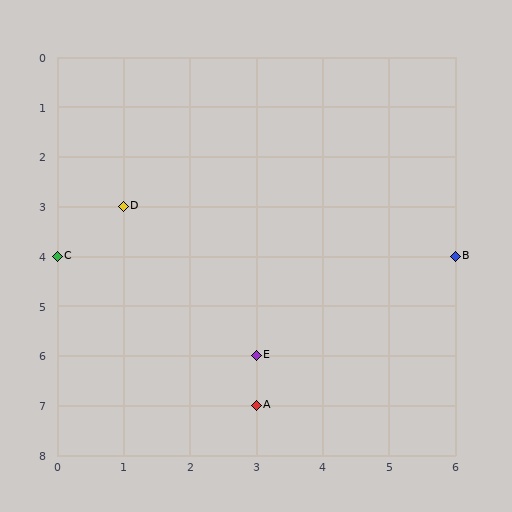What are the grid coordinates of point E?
Point E is at grid coordinates (3, 6).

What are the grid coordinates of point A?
Point A is at grid coordinates (3, 7).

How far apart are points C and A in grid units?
Points C and A are 3 columns and 3 rows apart (about 4.2 grid units diagonally).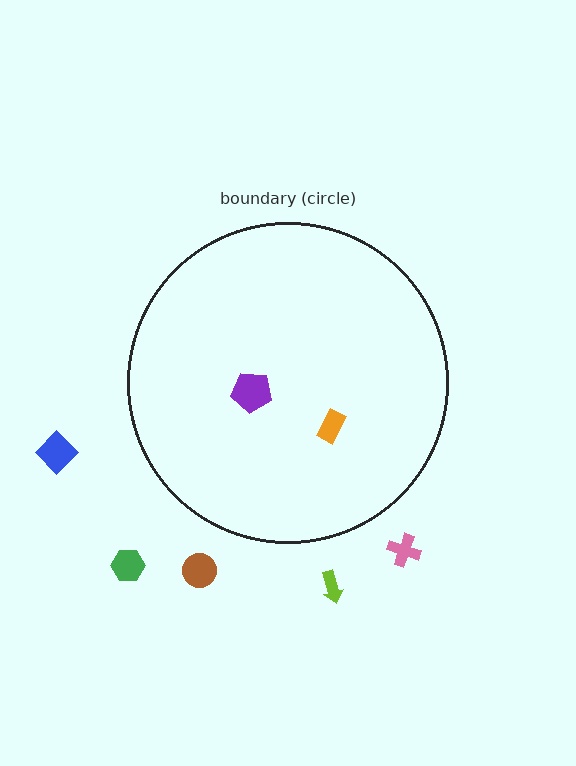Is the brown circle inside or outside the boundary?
Outside.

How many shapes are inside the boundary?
2 inside, 5 outside.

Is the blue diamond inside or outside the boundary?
Outside.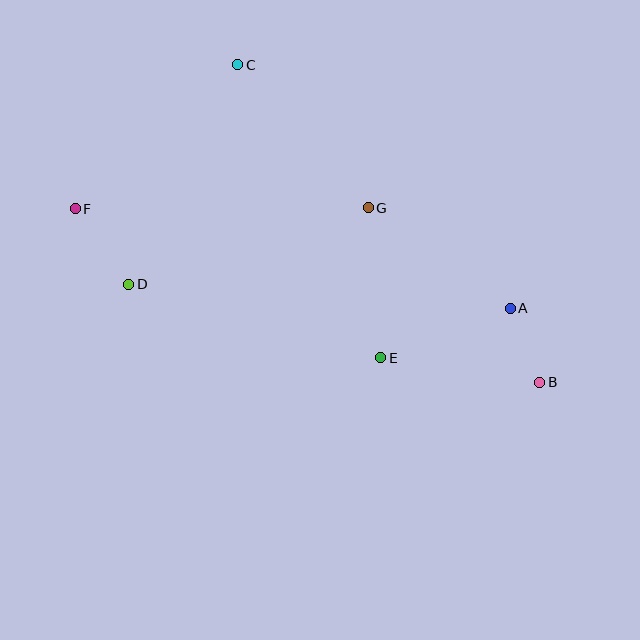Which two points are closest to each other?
Points A and B are closest to each other.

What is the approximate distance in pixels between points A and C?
The distance between A and C is approximately 366 pixels.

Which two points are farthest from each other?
Points B and F are farthest from each other.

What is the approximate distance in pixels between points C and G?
The distance between C and G is approximately 194 pixels.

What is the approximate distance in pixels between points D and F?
The distance between D and F is approximately 92 pixels.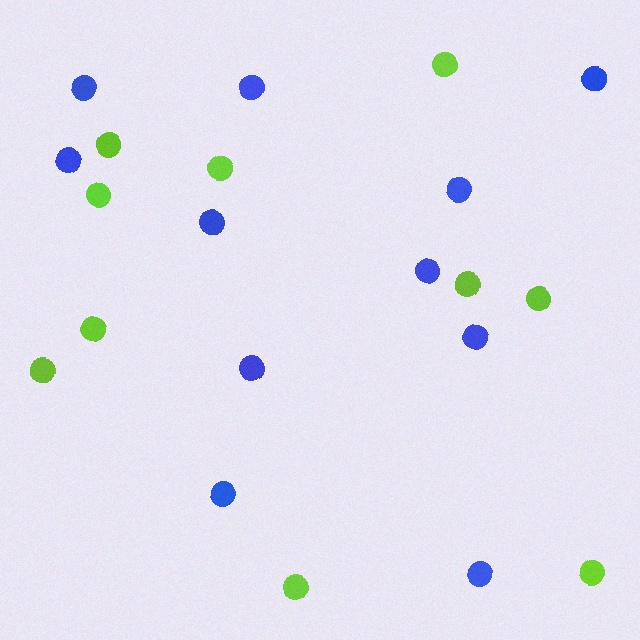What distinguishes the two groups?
There are 2 groups: one group of lime circles (10) and one group of blue circles (11).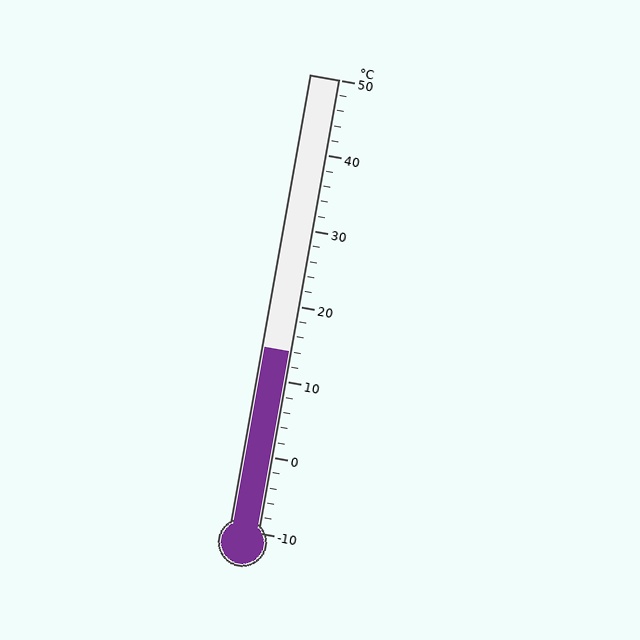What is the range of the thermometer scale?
The thermometer scale ranges from -10°C to 50°C.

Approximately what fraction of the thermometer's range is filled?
The thermometer is filled to approximately 40% of its range.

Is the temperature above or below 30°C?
The temperature is below 30°C.